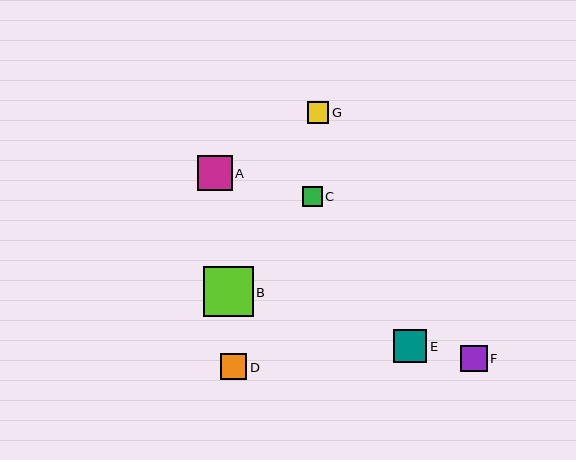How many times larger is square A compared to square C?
Square A is approximately 1.7 times the size of square C.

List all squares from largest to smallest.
From largest to smallest: B, A, E, F, D, G, C.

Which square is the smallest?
Square C is the smallest with a size of approximately 20 pixels.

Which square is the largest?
Square B is the largest with a size of approximately 50 pixels.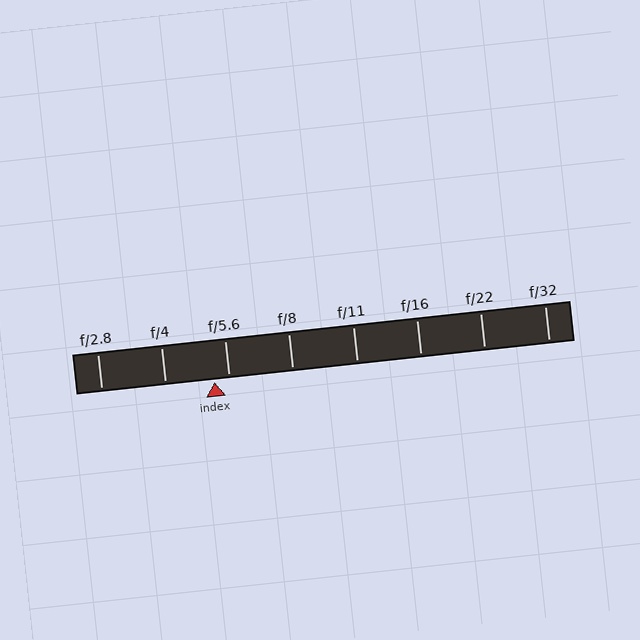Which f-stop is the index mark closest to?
The index mark is closest to f/5.6.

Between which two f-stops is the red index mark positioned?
The index mark is between f/4 and f/5.6.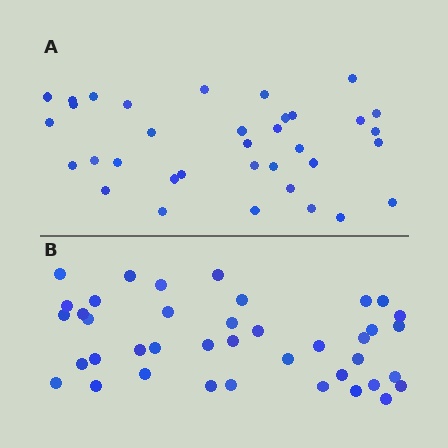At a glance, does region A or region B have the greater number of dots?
Region B (the bottom region) has more dots.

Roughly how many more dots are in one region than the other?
Region B has about 5 more dots than region A.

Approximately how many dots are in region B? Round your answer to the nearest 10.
About 40 dots.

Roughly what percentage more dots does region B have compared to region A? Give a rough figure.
About 15% more.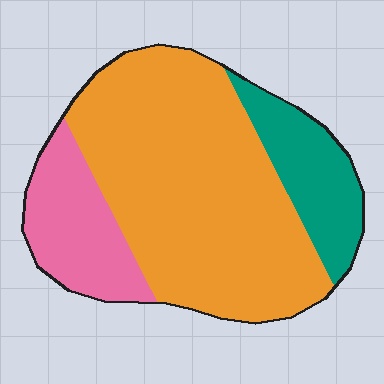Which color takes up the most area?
Orange, at roughly 65%.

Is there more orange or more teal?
Orange.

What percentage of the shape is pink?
Pink covers roughly 20% of the shape.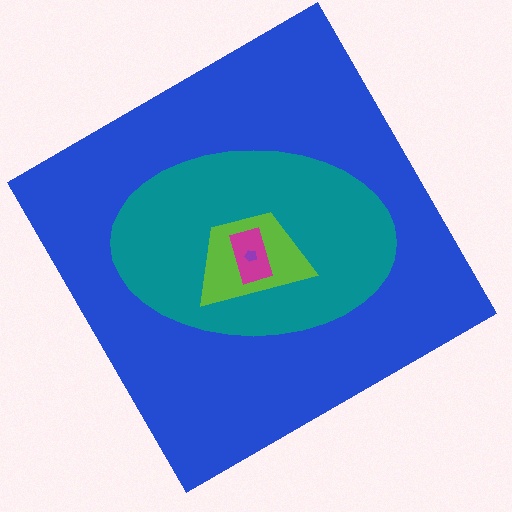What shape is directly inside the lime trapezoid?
The magenta rectangle.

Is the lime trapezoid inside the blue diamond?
Yes.